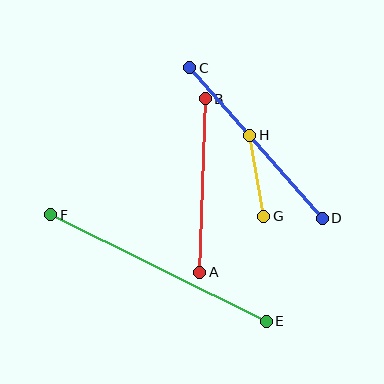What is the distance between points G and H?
The distance is approximately 82 pixels.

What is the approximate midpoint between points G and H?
The midpoint is at approximately (257, 176) pixels.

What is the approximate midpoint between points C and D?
The midpoint is at approximately (256, 143) pixels.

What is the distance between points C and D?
The distance is approximately 201 pixels.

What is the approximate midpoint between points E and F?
The midpoint is at approximately (159, 268) pixels.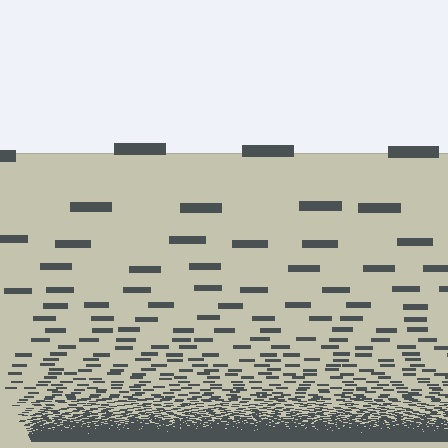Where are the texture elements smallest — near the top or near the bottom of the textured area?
Near the bottom.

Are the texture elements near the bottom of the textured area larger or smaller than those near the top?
Smaller. The gradient is inverted — elements near the bottom are smaller and denser.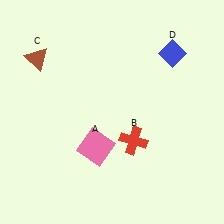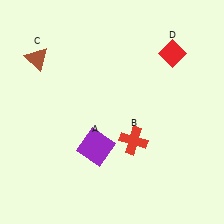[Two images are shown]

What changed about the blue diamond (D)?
In Image 1, D is blue. In Image 2, it changed to red.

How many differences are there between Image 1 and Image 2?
There are 2 differences between the two images.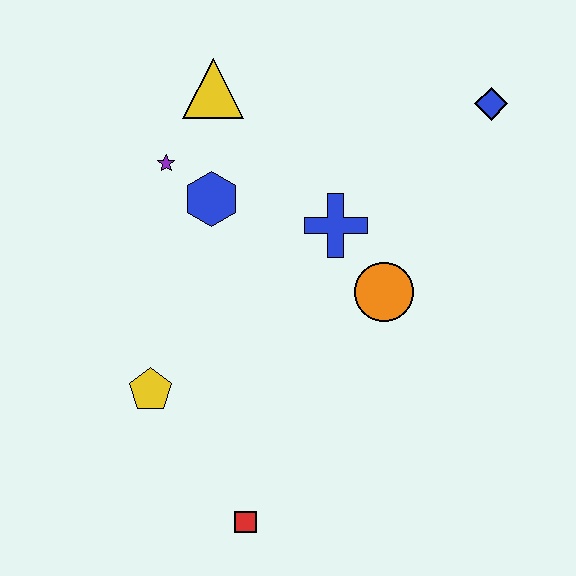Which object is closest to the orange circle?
The blue cross is closest to the orange circle.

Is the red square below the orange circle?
Yes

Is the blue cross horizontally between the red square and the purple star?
No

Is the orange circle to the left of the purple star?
No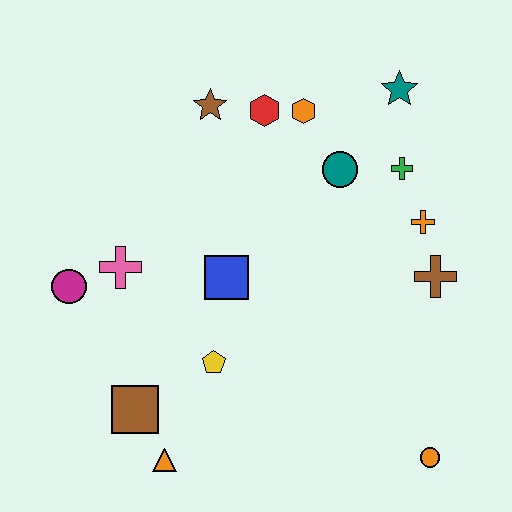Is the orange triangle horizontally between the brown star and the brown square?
Yes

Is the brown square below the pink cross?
Yes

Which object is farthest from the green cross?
The orange triangle is farthest from the green cross.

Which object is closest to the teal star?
The green cross is closest to the teal star.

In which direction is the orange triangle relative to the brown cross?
The orange triangle is to the left of the brown cross.